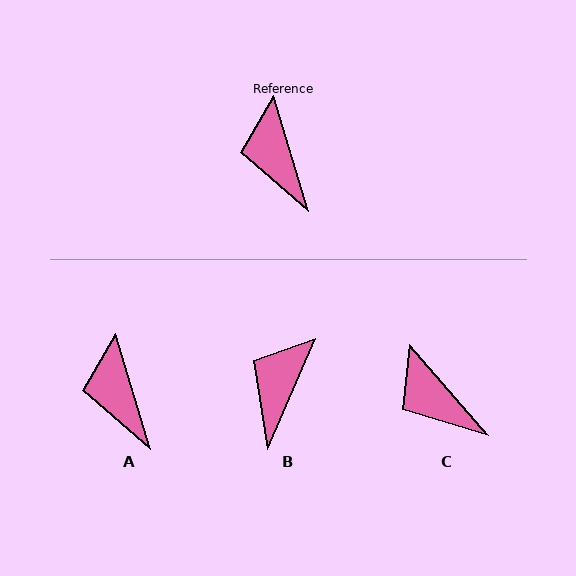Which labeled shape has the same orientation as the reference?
A.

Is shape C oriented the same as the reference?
No, it is off by about 24 degrees.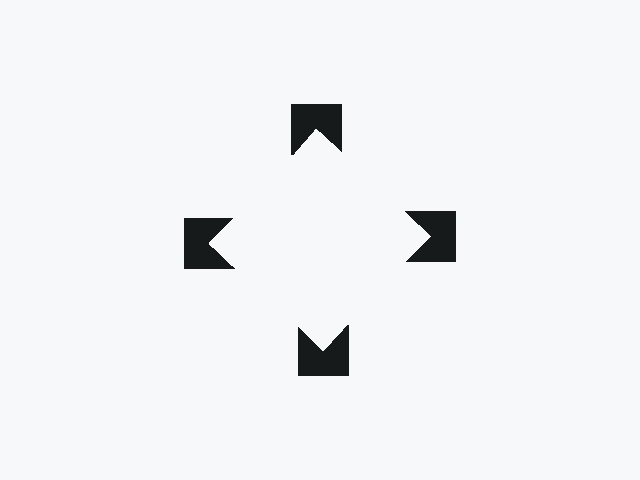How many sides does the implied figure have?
4 sides.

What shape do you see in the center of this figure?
An illusory square — its edges are inferred from the aligned wedge cuts in the notched squares, not physically drawn.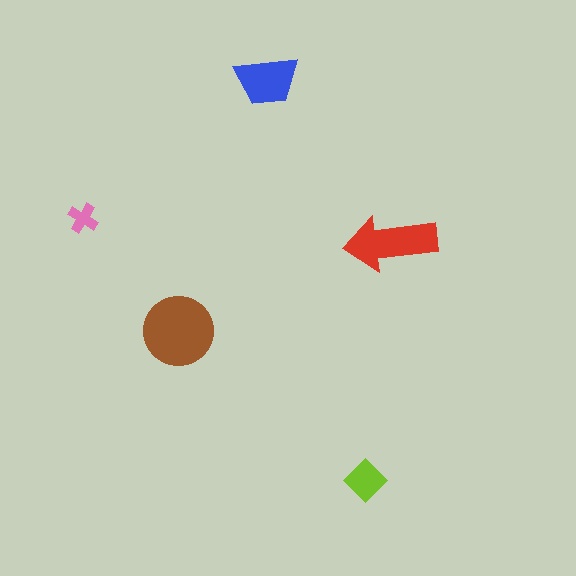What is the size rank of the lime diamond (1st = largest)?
4th.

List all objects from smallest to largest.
The pink cross, the lime diamond, the blue trapezoid, the red arrow, the brown circle.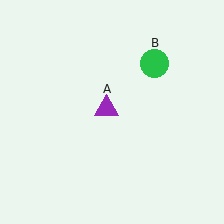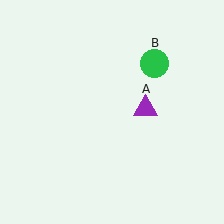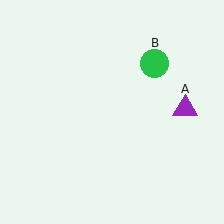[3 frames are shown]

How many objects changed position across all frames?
1 object changed position: purple triangle (object A).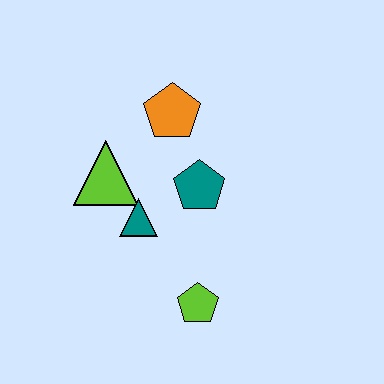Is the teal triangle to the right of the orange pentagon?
No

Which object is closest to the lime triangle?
The teal triangle is closest to the lime triangle.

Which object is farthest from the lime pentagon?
The orange pentagon is farthest from the lime pentagon.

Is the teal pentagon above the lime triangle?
No